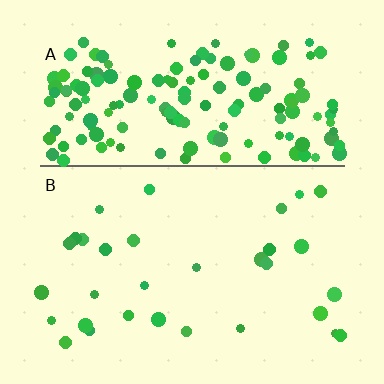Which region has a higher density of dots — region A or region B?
A (the top).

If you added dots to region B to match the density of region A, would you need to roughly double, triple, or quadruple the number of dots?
Approximately quadruple.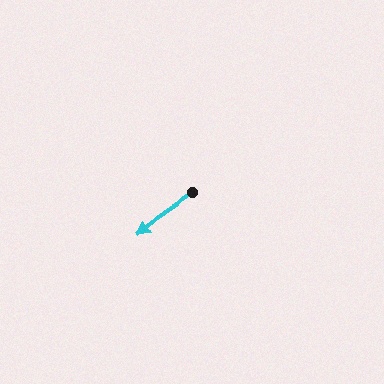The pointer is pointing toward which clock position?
Roughly 8 o'clock.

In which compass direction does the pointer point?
Southwest.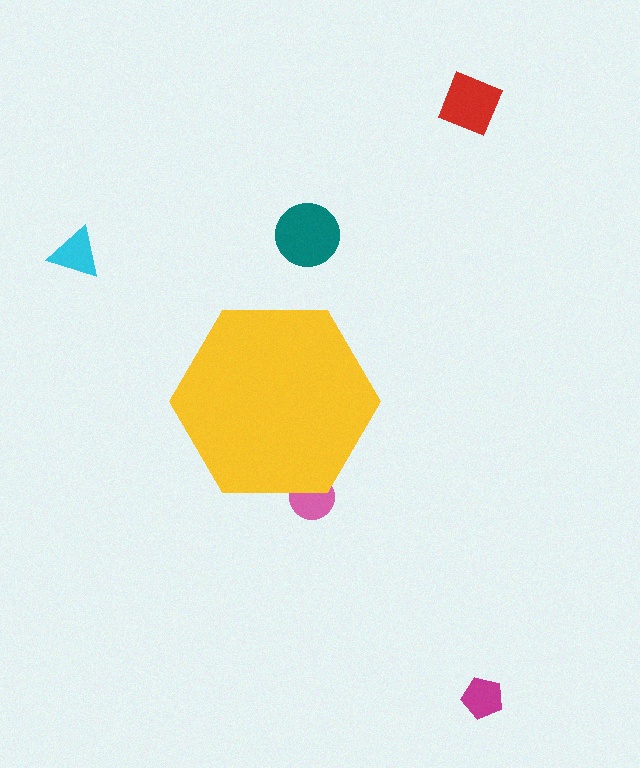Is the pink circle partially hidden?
Yes, the pink circle is partially hidden behind the yellow hexagon.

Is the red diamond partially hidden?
No, the red diamond is fully visible.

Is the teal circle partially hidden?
No, the teal circle is fully visible.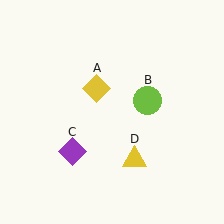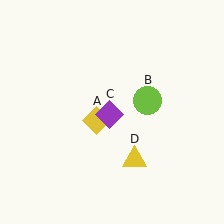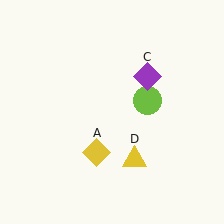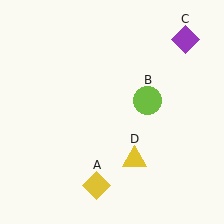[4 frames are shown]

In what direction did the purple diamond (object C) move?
The purple diamond (object C) moved up and to the right.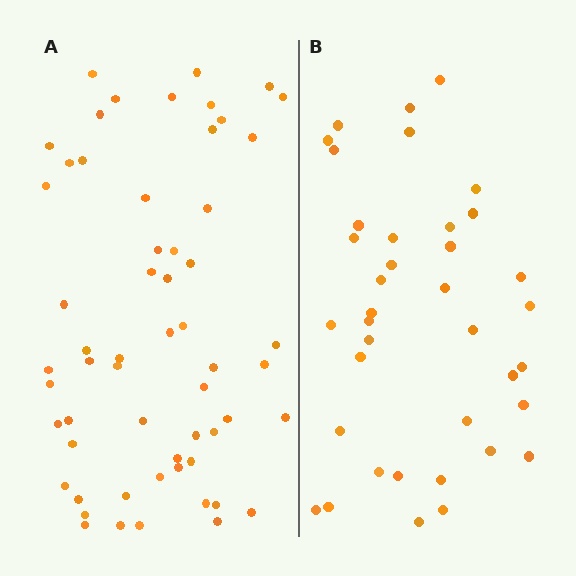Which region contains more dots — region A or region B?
Region A (the left region) has more dots.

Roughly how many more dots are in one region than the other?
Region A has approximately 20 more dots than region B.